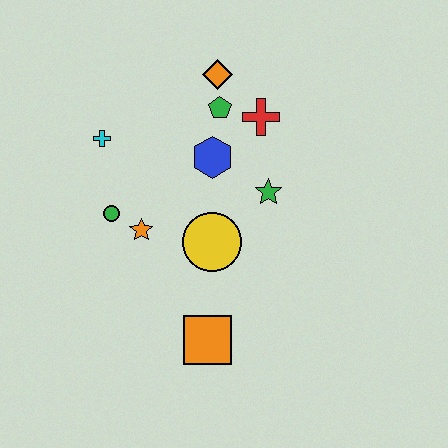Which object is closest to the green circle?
The orange star is closest to the green circle.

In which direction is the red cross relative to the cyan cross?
The red cross is to the right of the cyan cross.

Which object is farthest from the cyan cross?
The orange square is farthest from the cyan cross.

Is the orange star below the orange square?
No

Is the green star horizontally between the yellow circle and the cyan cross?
No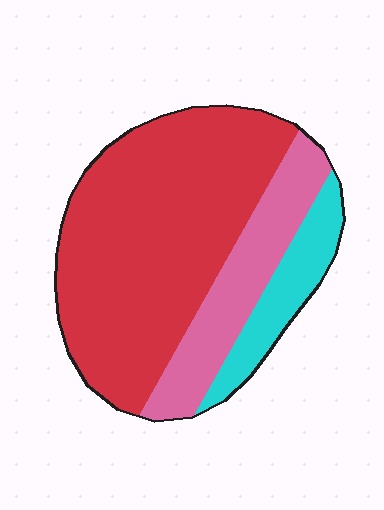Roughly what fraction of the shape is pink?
Pink covers about 20% of the shape.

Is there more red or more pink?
Red.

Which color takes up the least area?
Cyan, at roughly 15%.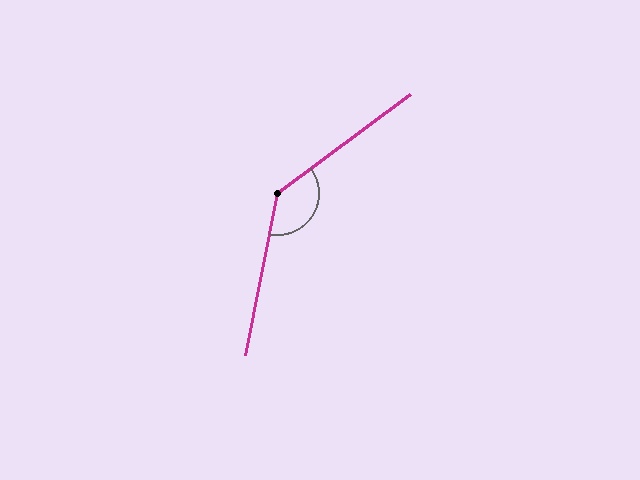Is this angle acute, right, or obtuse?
It is obtuse.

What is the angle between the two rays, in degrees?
Approximately 138 degrees.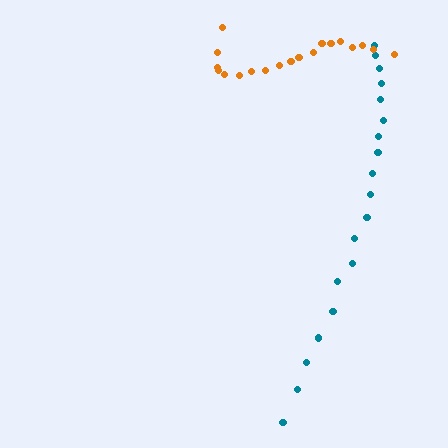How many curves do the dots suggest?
There are 2 distinct paths.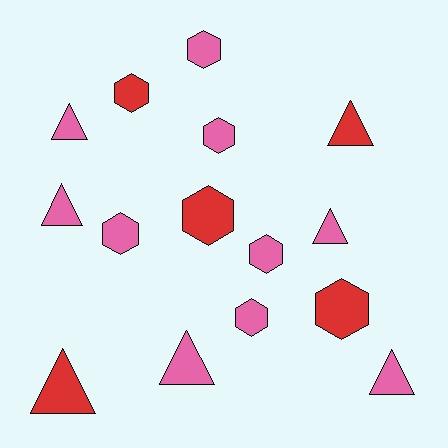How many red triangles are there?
There are 2 red triangles.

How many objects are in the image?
There are 15 objects.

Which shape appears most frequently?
Hexagon, with 8 objects.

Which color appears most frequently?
Pink, with 10 objects.